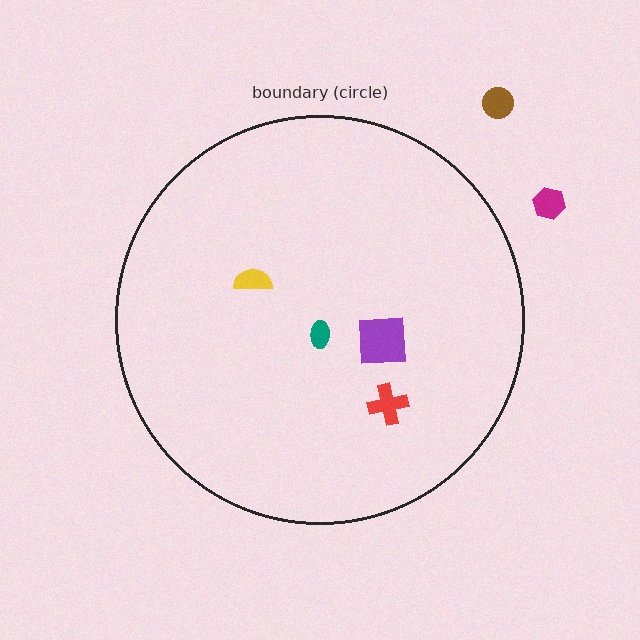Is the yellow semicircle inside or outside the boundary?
Inside.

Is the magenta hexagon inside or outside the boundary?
Outside.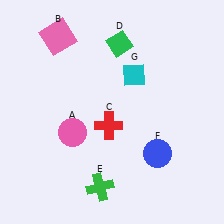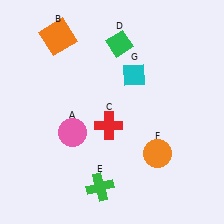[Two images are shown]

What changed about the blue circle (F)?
In Image 1, F is blue. In Image 2, it changed to orange.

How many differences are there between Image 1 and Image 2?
There are 2 differences between the two images.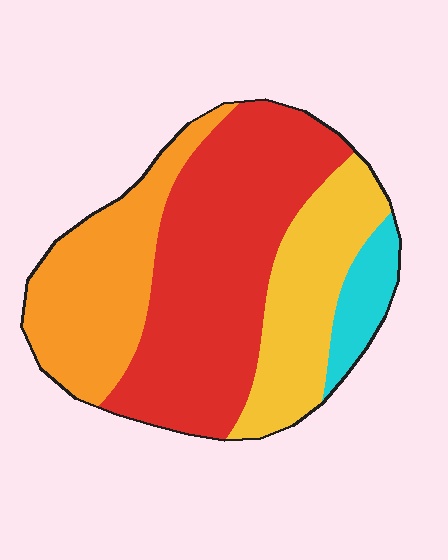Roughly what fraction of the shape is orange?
Orange takes up about one quarter (1/4) of the shape.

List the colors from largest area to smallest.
From largest to smallest: red, orange, yellow, cyan.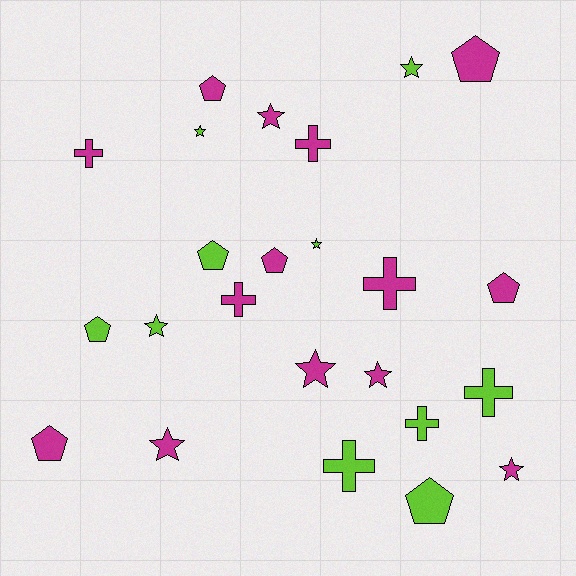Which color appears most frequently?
Magenta, with 14 objects.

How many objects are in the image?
There are 24 objects.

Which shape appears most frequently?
Star, with 9 objects.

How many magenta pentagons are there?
There are 5 magenta pentagons.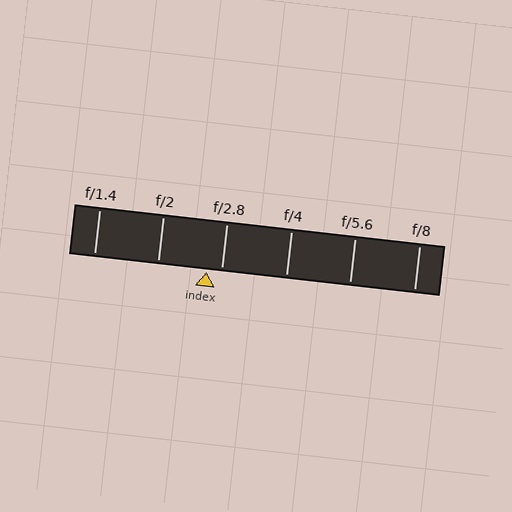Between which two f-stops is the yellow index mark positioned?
The index mark is between f/2 and f/2.8.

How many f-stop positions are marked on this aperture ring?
There are 6 f-stop positions marked.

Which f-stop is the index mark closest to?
The index mark is closest to f/2.8.